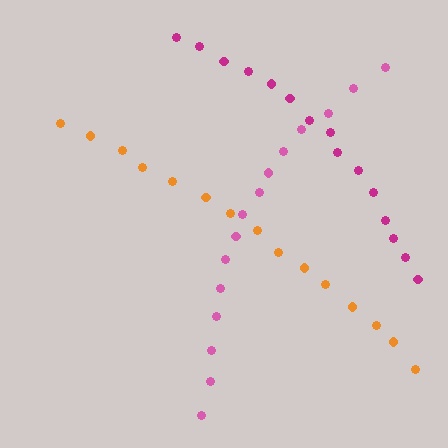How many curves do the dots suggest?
There are 3 distinct paths.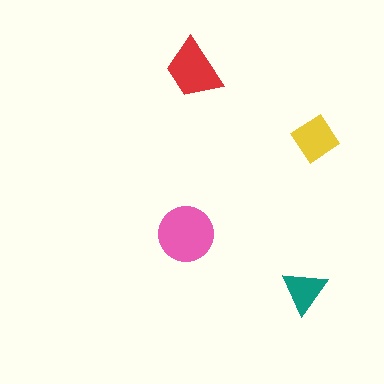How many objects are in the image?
There are 4 objects in the image.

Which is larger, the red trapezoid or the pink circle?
The pink circle.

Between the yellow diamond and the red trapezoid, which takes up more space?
The red trapezoid.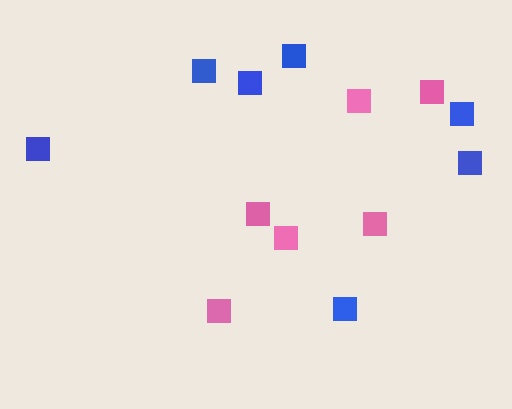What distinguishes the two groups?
There are 2 groups: one group of blue squares (7) and one group of pink squares (6).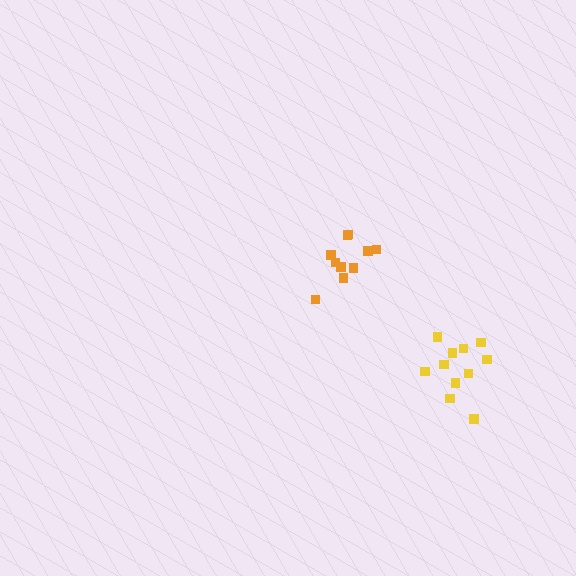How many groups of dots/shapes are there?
There are 2 groups.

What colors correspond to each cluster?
The clusters are colored: orange, yellow.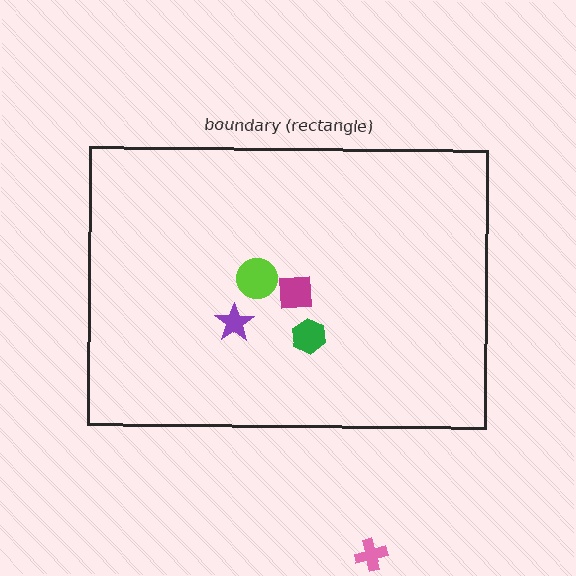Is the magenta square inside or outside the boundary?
Inside.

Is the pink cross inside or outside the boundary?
Outside.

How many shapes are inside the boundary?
4 inside, 1 outside.